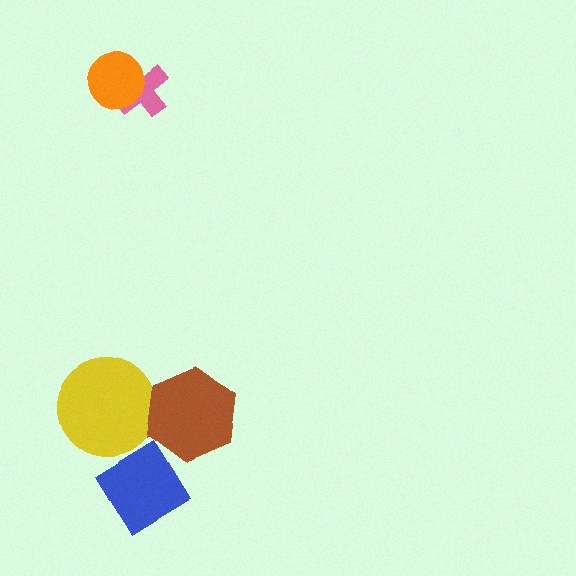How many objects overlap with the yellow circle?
2 objects overlap with the yellow circle.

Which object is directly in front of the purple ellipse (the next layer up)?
The yellow circle is directly in front of the purple ellipse.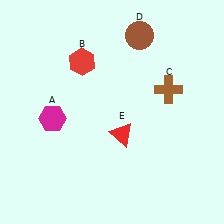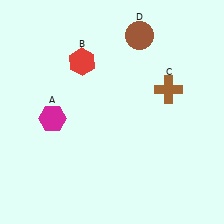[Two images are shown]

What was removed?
The red triangle (E) was removed in Image 2.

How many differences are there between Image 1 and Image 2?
There is 1 difference between the two images.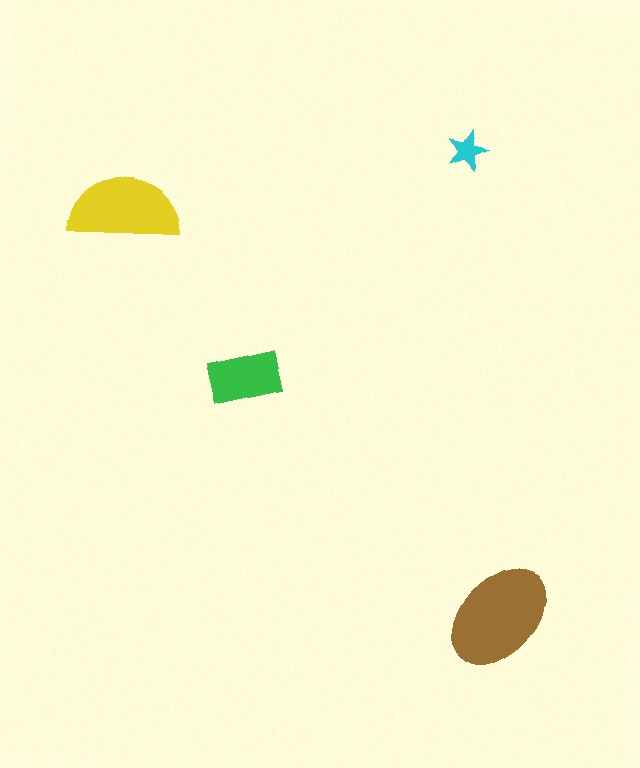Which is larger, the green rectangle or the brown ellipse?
The brown ellipse.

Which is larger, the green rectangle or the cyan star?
The green rectangle.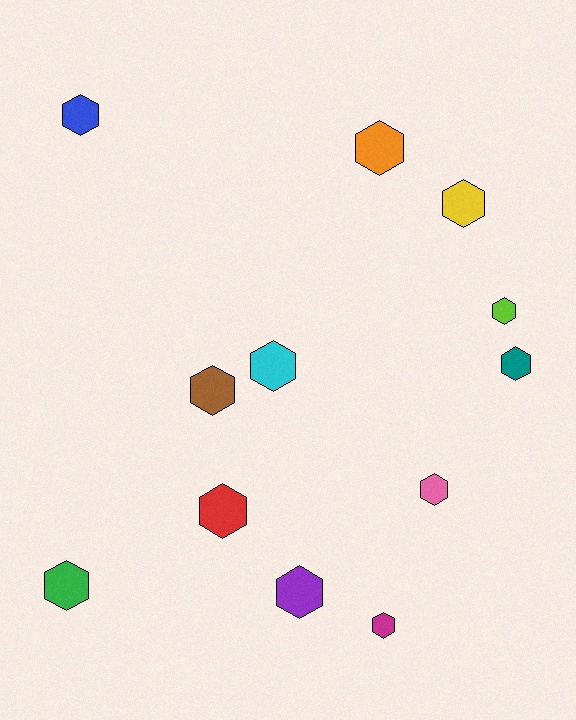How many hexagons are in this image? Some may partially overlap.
There are 12 hexagons.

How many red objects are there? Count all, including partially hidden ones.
There is 1 red object.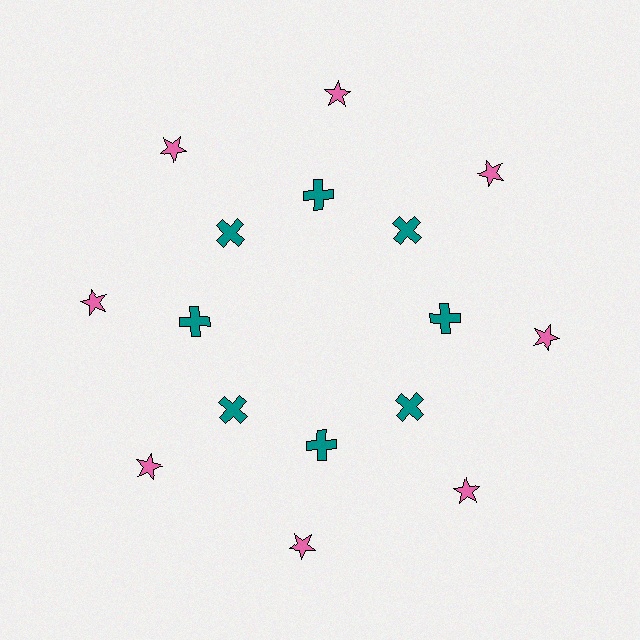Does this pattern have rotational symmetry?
Yes, this pattern has 8-fold rotational symmetry. It looks the same after rotating 45 degrees around the center.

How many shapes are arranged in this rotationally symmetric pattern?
There are 16 shapes, arranged in 8 groups of 2.